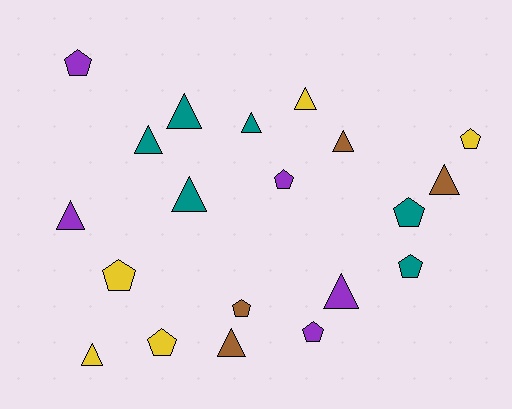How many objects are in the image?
There are 20 objects.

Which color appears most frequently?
Teal, with 6 objects.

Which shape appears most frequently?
Triangle, with 11 objects.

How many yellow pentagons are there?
There are 3 yellow pentagons.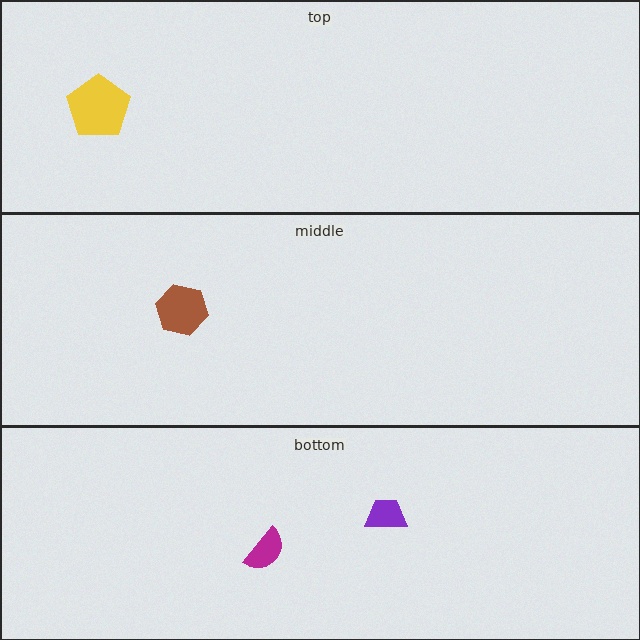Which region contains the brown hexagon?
The middle region.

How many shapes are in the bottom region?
2.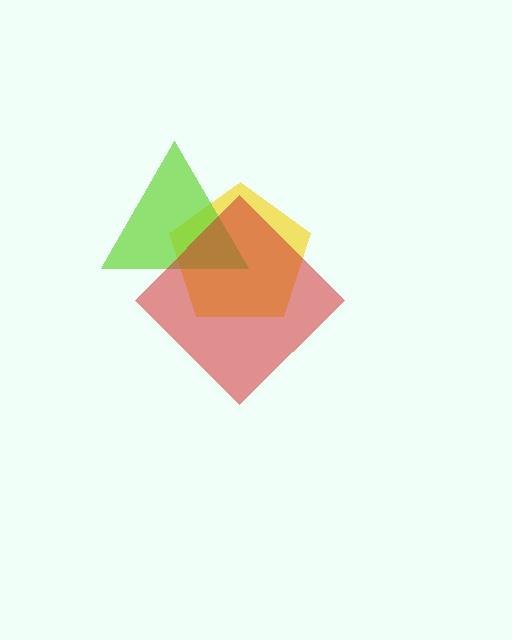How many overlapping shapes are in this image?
There are 3 overlapping shapes in the image.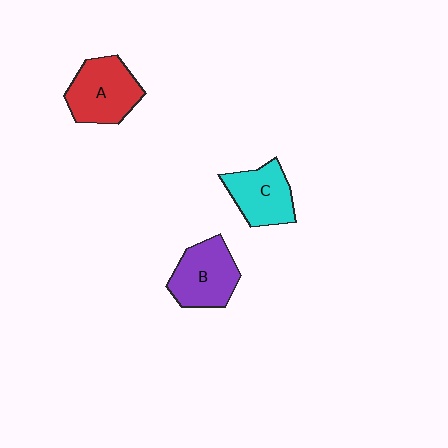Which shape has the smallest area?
Shape C (cyan).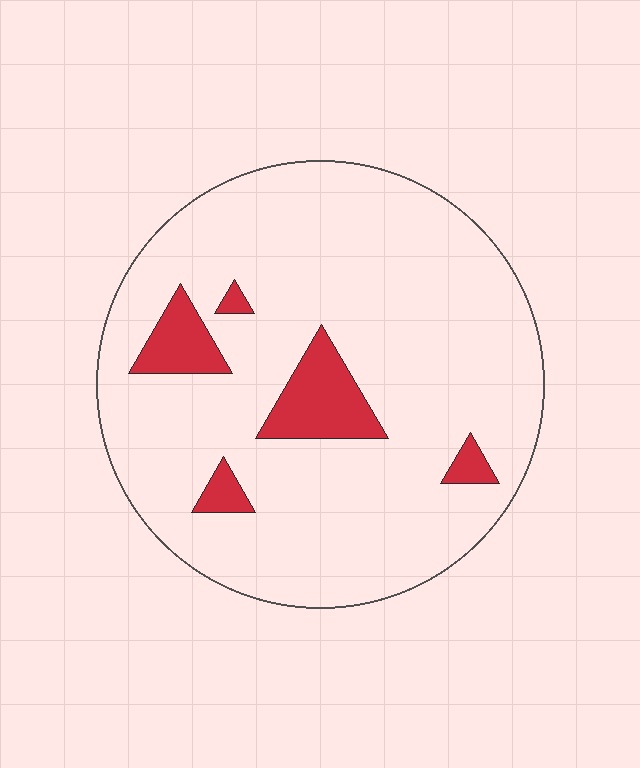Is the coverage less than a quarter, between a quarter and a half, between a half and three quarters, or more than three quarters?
Less than a quarter.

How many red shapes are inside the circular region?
5.